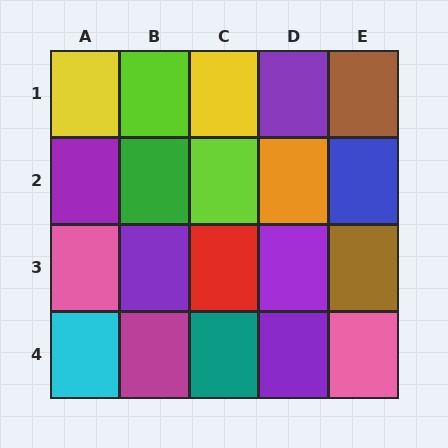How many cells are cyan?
1 cell is cyan.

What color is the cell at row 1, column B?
Lime.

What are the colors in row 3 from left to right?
Pink, purple, red, purple, brown.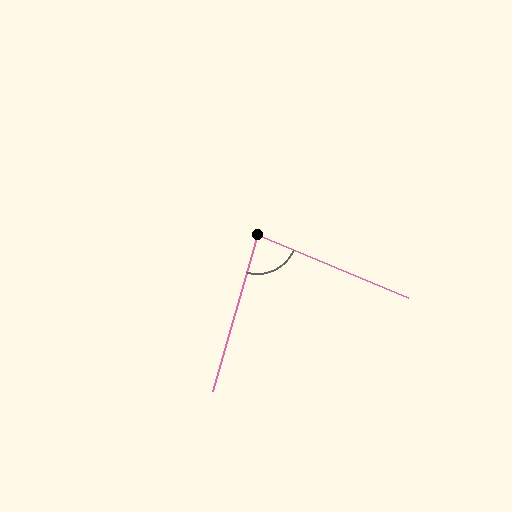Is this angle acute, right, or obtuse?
It is acute.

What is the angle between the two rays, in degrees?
Approximately 83 degrees.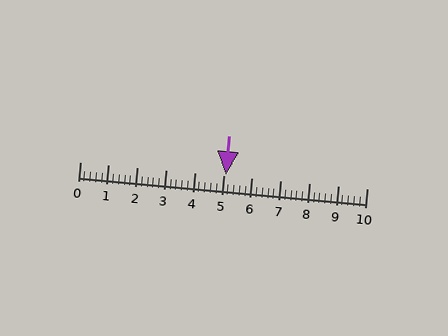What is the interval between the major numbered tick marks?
The major tick marks are spaced 1 units apart.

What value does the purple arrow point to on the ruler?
The purple arrow points to approximately 5.1.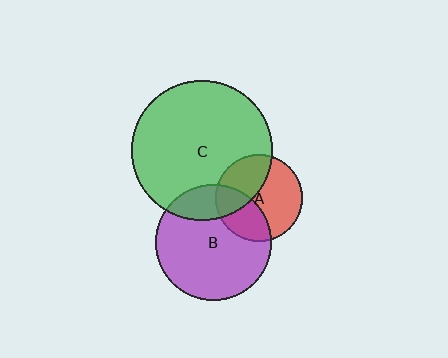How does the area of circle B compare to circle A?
Approximately 1.8 times.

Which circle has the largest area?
Circle C (green).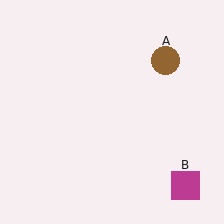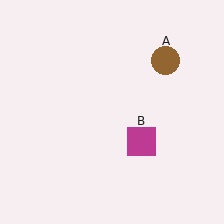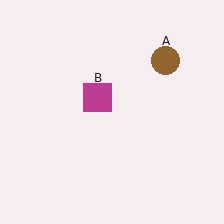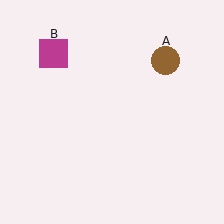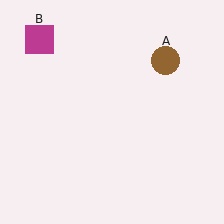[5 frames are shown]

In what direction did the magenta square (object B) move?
The magenta square (object B) moved up and to the left.